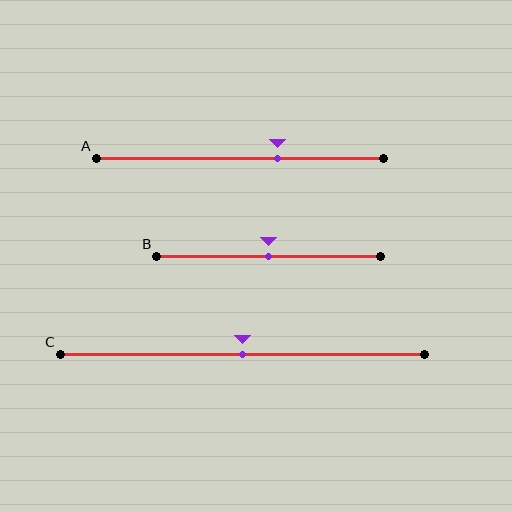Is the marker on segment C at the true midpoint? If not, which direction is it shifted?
Yes, the marker on segment C is at the true midpoint.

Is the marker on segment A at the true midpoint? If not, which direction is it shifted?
No, the marker on segment A is shifted to the right by about 13% of the segment length.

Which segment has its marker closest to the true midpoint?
Segment B has its marker closest to the true midpoint.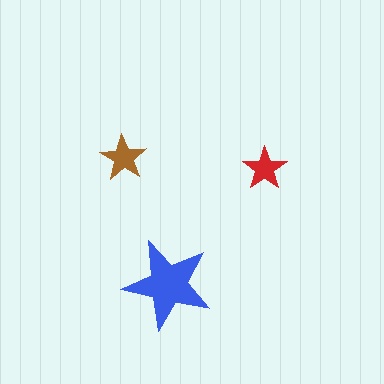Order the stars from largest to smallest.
the blue one, the brown one, the red one.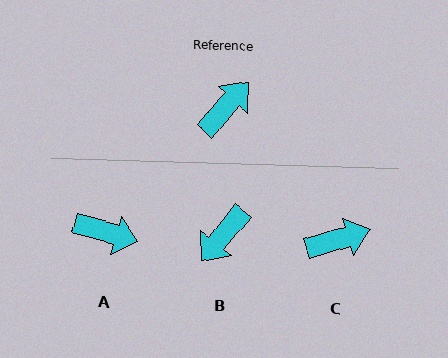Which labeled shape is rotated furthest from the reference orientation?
B, about 178 degrees away.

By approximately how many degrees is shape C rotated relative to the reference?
Approximately 32 degrees clockwise.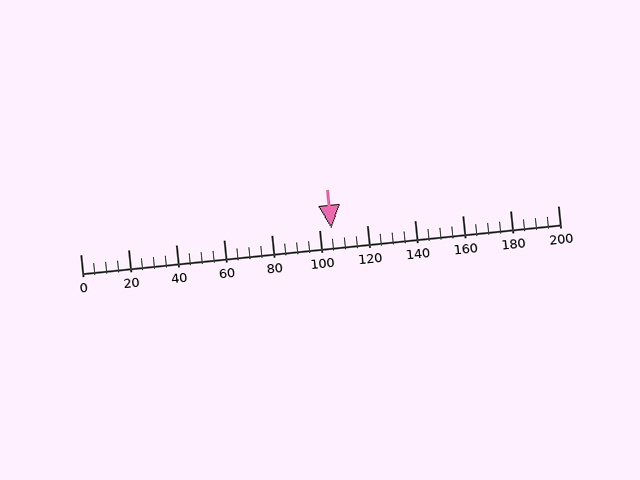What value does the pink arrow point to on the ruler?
The pink arrow points to approximately 105.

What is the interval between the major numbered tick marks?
The major tick marks are spaced 20 units apart.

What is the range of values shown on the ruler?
The ruler shows values from 0 to 200.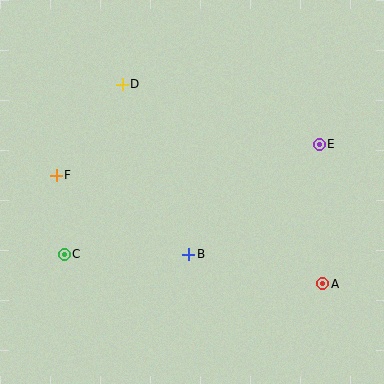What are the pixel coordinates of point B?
Point B is at (189, 254).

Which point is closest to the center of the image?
Point B at (189, 254) is closest to the center.